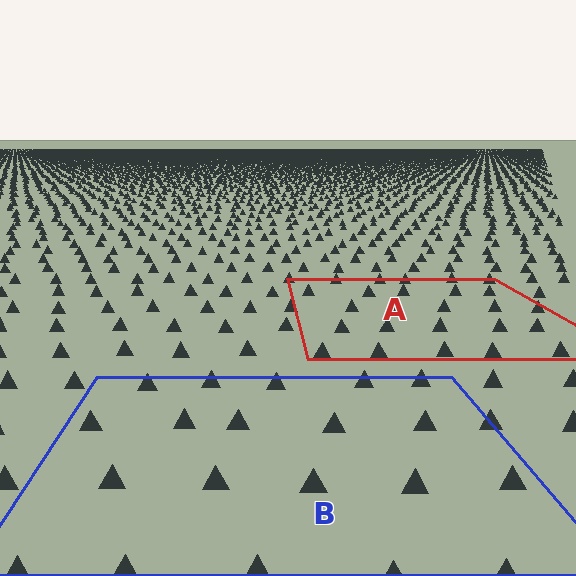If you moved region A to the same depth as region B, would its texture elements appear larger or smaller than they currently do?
They would appear larger. At a closer depth, the same texture elements are projected at a bigger on-screen size.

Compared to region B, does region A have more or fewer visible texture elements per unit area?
Region A has more texture elements per unit area — they are packed more densely because it is farther away.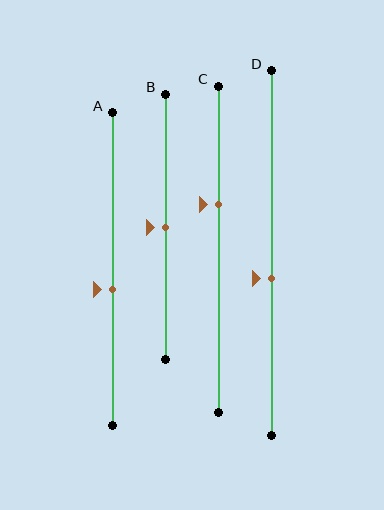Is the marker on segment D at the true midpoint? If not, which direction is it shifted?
No, the marker on segment D is shifted downward by about 7% of the segment length.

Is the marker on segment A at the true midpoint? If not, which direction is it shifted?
No, the marker on segment A is shifted downward by about 6% of the segment length.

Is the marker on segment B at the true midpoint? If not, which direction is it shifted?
Yes, the marker on segment B is at the true midpoint.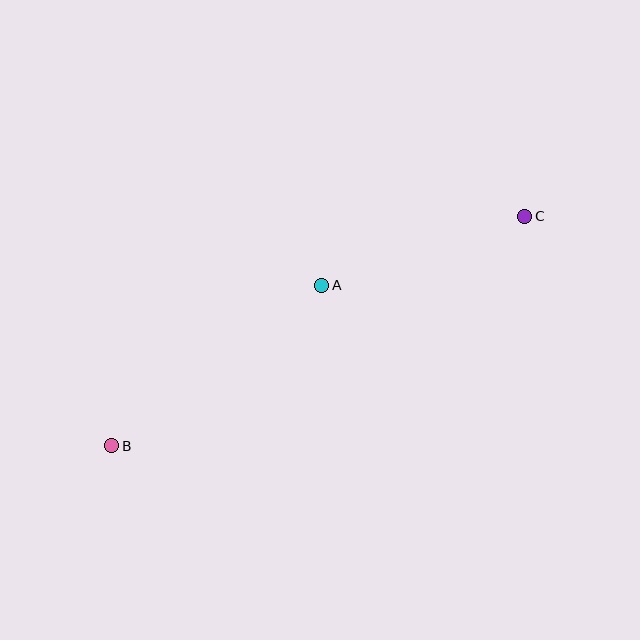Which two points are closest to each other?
Points A and C are closest to each other.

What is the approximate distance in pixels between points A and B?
The distance between A and B is approximately 264 pixels.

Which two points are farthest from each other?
Points B and C are farthest from each other.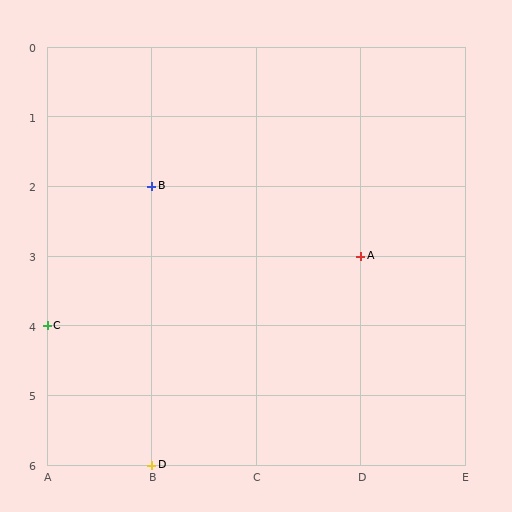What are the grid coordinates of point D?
Point D is at grid coordinates (B, 6).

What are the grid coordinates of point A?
Point A is at grid coordinates (D, 3).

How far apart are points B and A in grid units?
Points B and A are 2 columns and 1 row apart (about 2.2 grid units diagonally).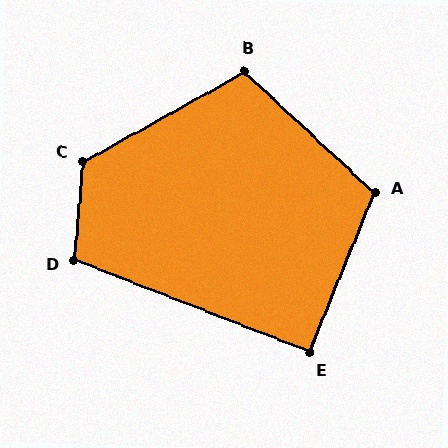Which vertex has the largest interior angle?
C, at approximately 124 degrees.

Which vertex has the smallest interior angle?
E, at approximately 91 degrees.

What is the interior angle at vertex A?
Approximately 111 degrees (obtuse).